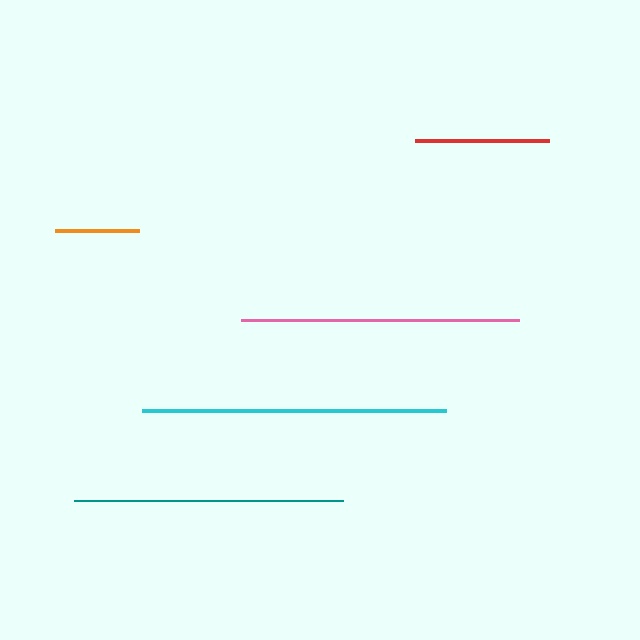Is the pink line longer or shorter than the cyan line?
The cyan line is longer than the pink line.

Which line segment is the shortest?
The orange line is the shortest at approximately 85 pixels.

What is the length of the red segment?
The red segment is approximately 134 pixels long.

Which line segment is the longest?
The cyan line is the longest at approximately 304 pixels.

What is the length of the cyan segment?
The cyan segment is approximately 304 pixels long.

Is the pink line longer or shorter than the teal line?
The pink line is longer than the teal line.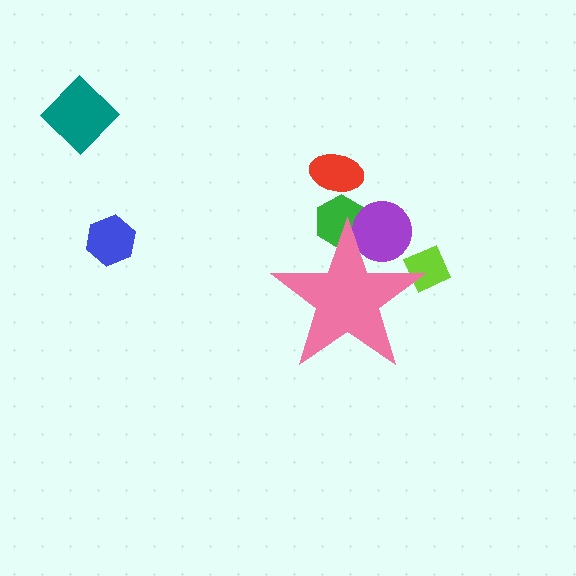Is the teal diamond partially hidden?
No, the teal diamond is fully visible.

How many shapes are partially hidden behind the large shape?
3 shapes are partially hidden.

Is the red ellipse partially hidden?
No, the red ellipse is fully visible.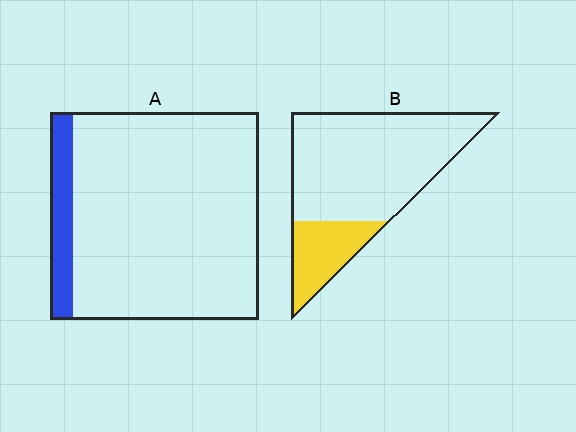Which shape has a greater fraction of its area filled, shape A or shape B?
Shape B.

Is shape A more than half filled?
No.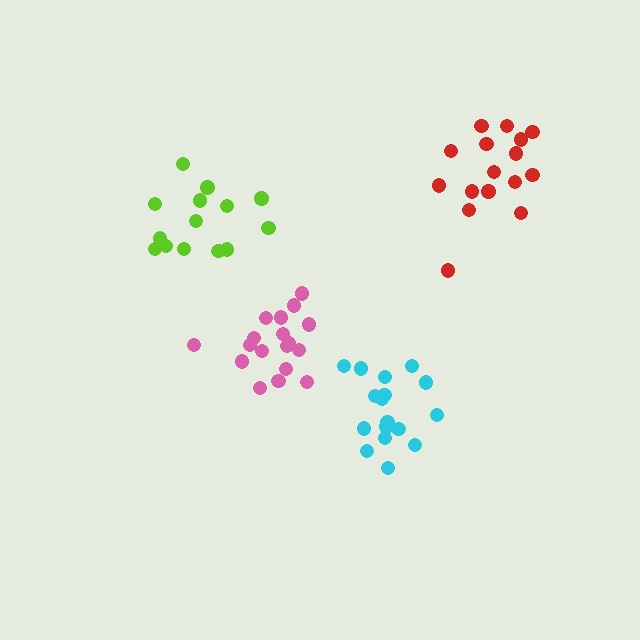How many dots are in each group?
Group 1: 17 dots, Group 2: 15 dots, Group 3: 18 dots, Group 4: 16 dots (66 total).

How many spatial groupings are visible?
There are 4 spatial groupings.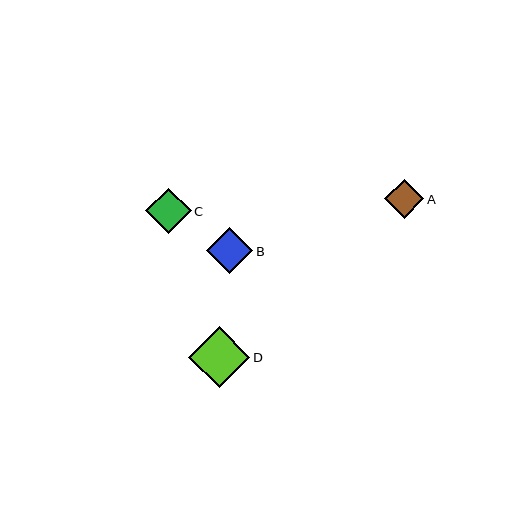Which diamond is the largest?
Diamond D is the largest with a size of approximately 61 pixels.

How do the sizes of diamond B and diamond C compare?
Diamond B and diamond C are approximately the same size.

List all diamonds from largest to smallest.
From largest to smallest: D, B, C, A.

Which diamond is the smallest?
Diamond A is the smallest with a size of approximately 39 pixels.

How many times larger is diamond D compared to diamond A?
Diamond D is approximately 1.6 times the size of diamond A.